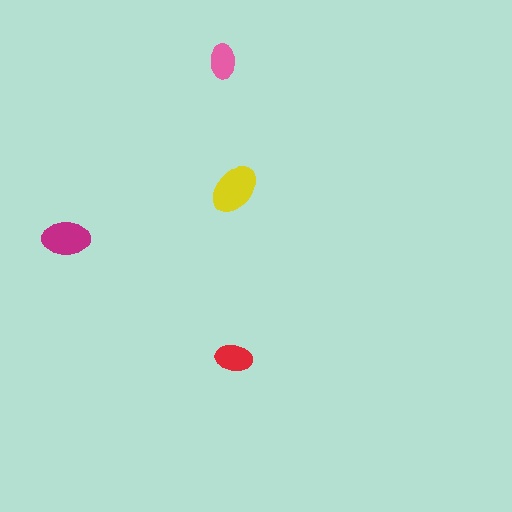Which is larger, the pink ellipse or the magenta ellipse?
The magenta one.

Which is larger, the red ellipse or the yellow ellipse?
The yellow one.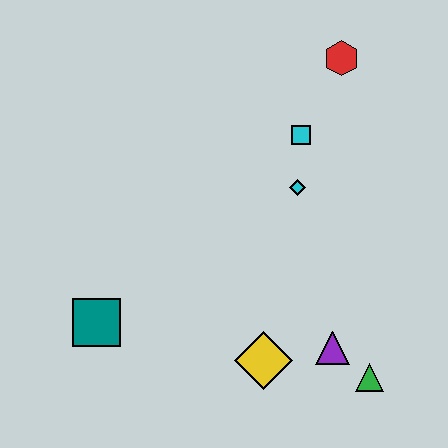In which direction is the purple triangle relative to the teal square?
The purple triangle is to the right of the teal square.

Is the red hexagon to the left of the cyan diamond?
No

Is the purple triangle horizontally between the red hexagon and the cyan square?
Yes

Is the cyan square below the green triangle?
No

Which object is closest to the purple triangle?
The green triangle is closest to the purple triangle.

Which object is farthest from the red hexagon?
The teal square is farthest from the red hexagon.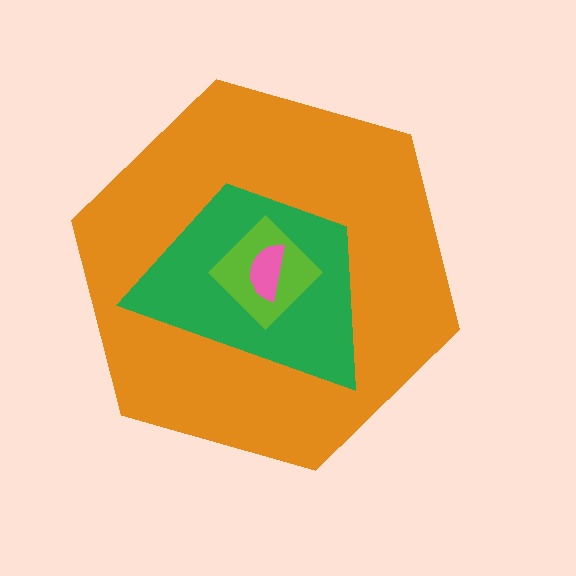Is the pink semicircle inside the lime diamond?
Yes.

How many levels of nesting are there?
4.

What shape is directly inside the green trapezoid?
The lime diamond.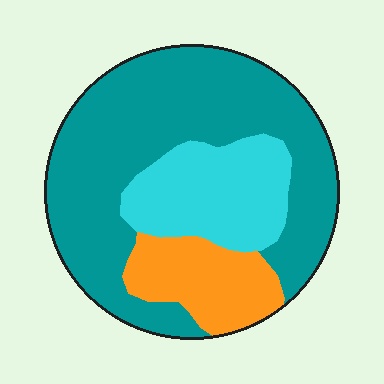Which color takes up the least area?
Orange, at roughly 15%.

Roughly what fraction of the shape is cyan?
Cyan takes up less than a quarter of the shape.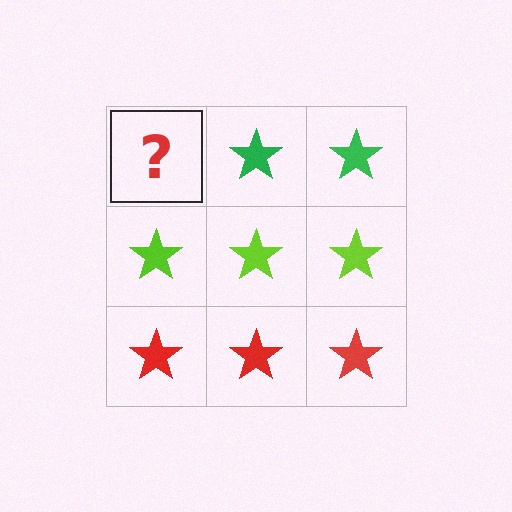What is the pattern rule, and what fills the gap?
The rule is that each row has a consistent color. The gap should be filled with a green star.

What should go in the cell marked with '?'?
The missing cell should contain a green star.